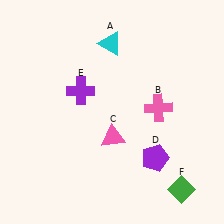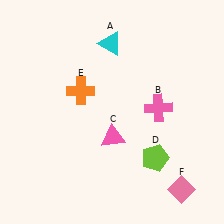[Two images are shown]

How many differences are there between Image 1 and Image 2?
There are 3 differences between the two images.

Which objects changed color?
D changed from purple to lime. E changed from purple to orange. F changed from green to pink.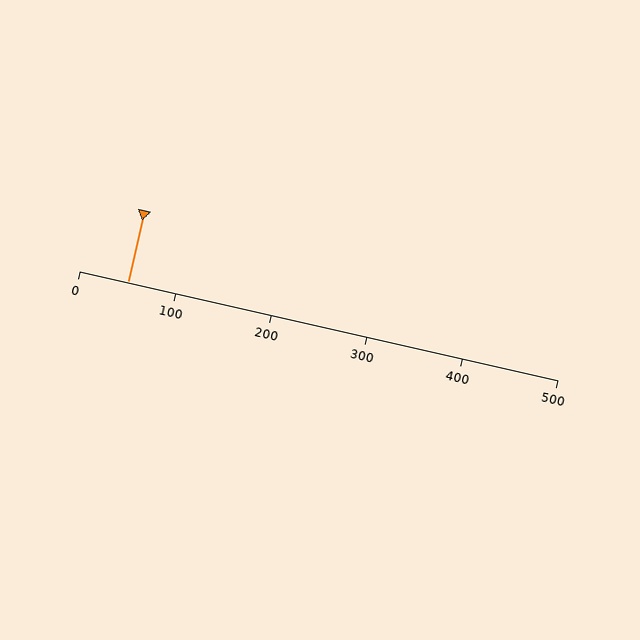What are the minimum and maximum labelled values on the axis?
The axis runs from 0 to 500.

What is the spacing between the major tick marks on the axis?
The major ticks are spaced 100 apart.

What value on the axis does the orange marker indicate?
The marker indicates approximately 50.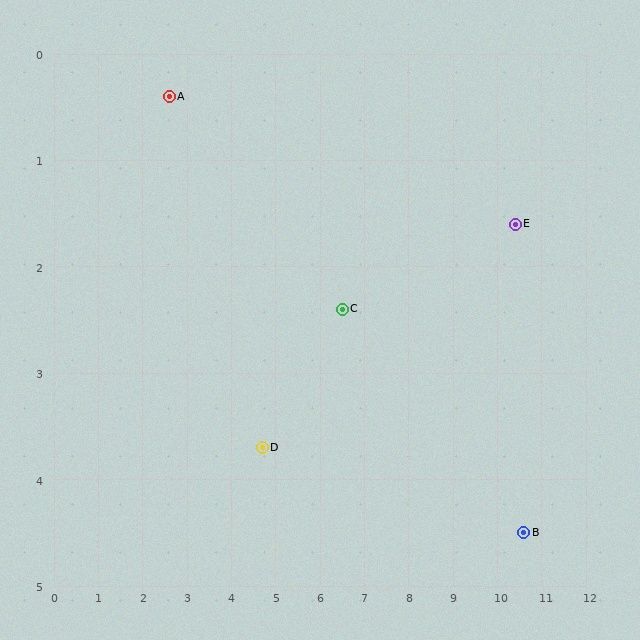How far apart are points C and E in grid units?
Points C and E are about 4.0 grid units apart.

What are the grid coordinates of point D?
Point D is at approximately (4.7, 3.7).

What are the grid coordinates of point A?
Point A is at approximately (2.6, 0.4).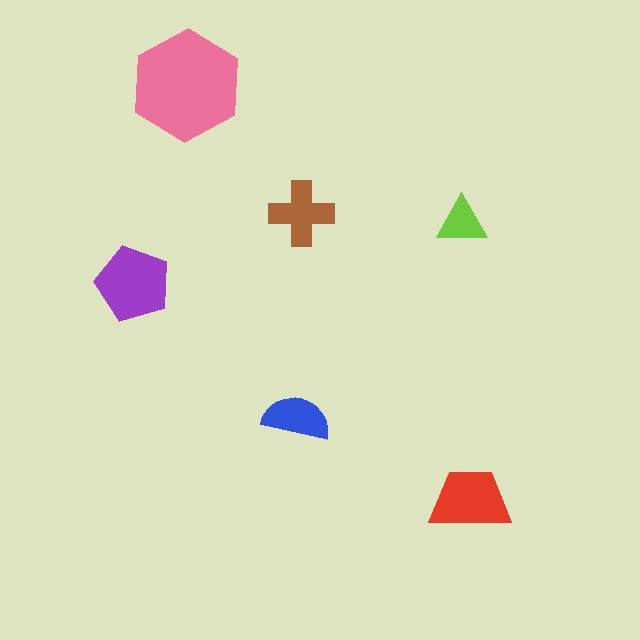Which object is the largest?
The pink hexagon.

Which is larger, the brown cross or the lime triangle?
The brown cross.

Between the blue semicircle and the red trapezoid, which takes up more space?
The red trapezoid.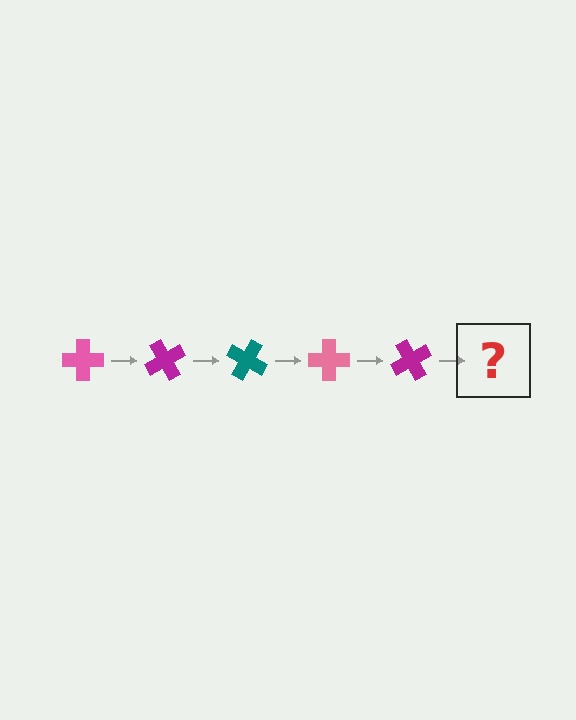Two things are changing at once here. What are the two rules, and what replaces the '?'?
The two rules are that it rotates 60 degrees each step and the color cycles through pink, magenta, and teal. The '?' should be a teal cross, rotated 300 degrees from the start.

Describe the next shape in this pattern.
It should be a teal cross, rotated 300 degrees from the start.